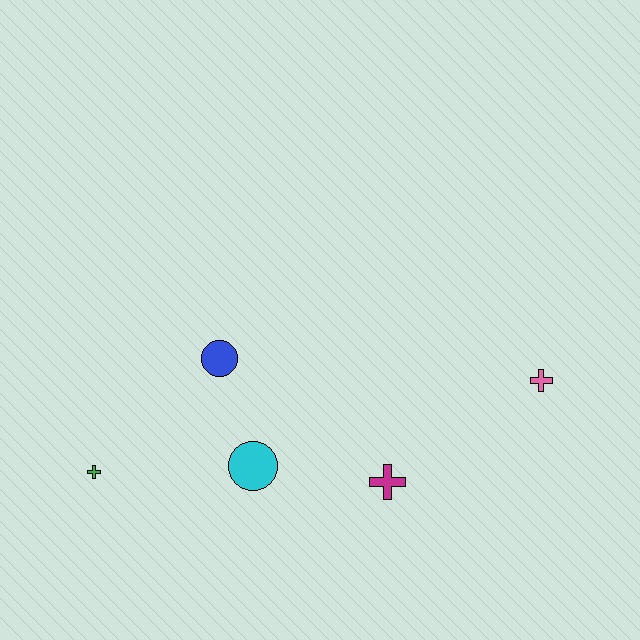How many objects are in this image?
There are 5 objects.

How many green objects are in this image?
There is 1 green object.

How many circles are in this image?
There are 2 circles.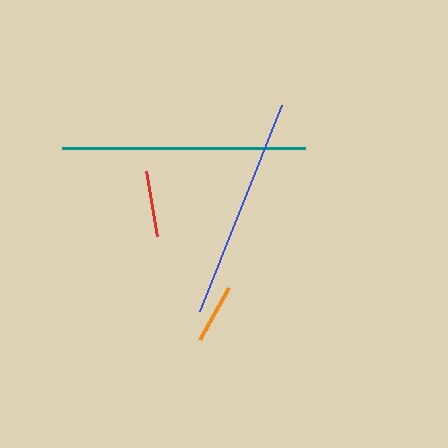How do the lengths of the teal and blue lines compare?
The teal and blue lines are approximately the same length.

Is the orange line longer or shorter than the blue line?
The blue line is longer than the orange line.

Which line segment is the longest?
The teal line is the longest at approximately 243 pixels.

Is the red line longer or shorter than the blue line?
The blue line is longer than the red line.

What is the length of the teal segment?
The teal segment is approximately 243 pixels long.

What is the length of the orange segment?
The orange segment is approximately 60 pixels long.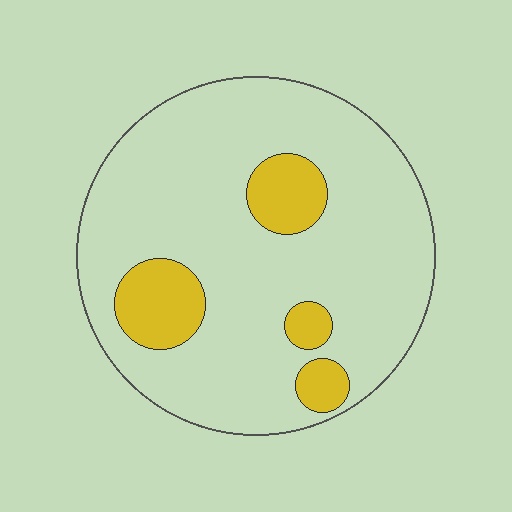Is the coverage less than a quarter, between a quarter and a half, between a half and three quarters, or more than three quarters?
Less than a quarter.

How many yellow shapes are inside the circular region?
4.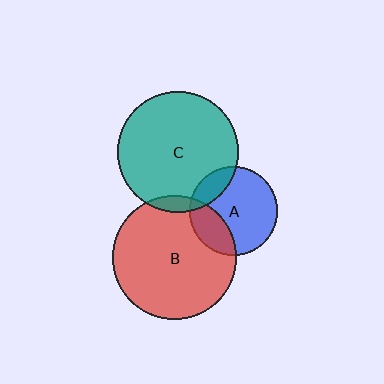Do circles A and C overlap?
Yes.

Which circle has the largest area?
Circle B (red).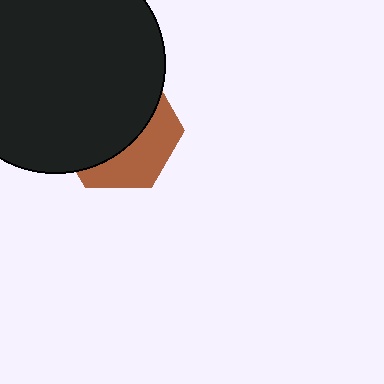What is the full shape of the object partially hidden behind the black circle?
The partially hidden object is a brown hexagon.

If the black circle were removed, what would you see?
You would see the complete brown hexagon.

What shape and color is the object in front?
The object in front is a black circle.